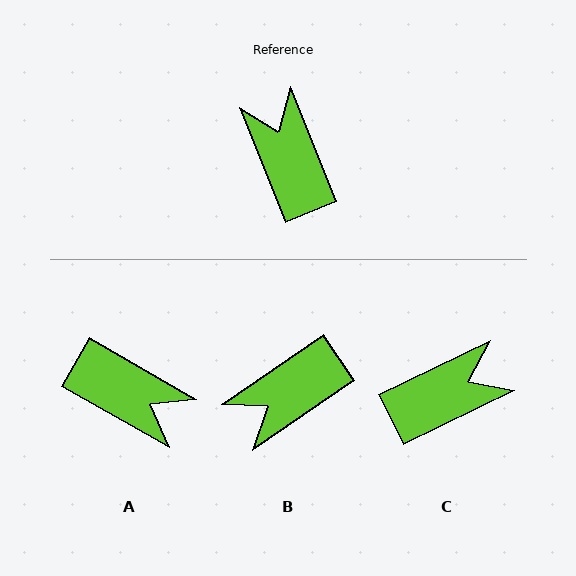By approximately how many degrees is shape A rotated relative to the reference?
Approximately 141 degrees clockwise.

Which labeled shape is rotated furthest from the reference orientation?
A, about 141 degrees away.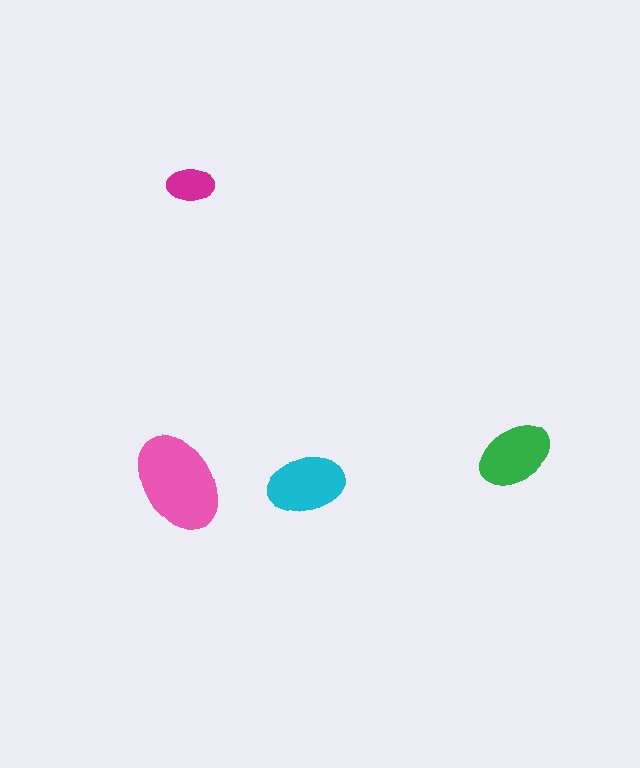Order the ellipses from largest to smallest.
the pink one, the cyan one, the green one, the magenta one.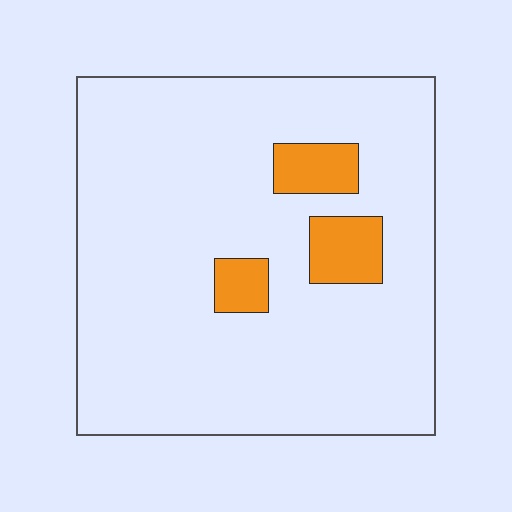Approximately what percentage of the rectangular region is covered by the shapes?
Approximately 10%.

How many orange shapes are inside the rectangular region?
3.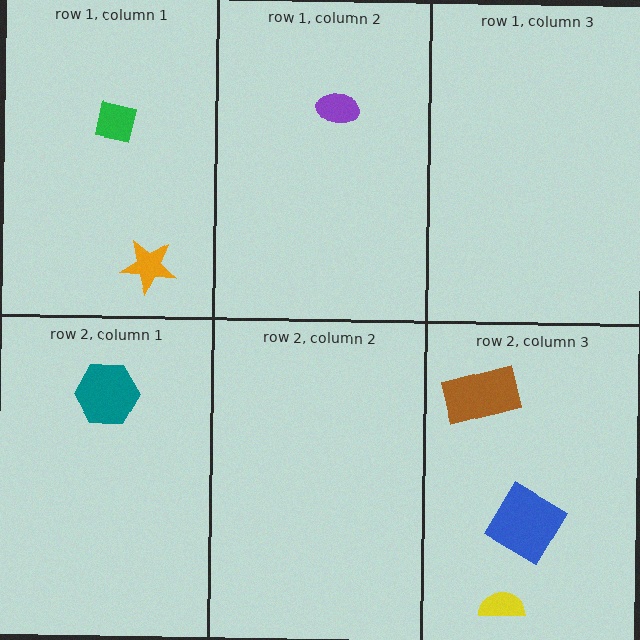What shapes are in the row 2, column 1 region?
The teal hexagon.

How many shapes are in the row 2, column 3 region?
3.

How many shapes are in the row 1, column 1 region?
2.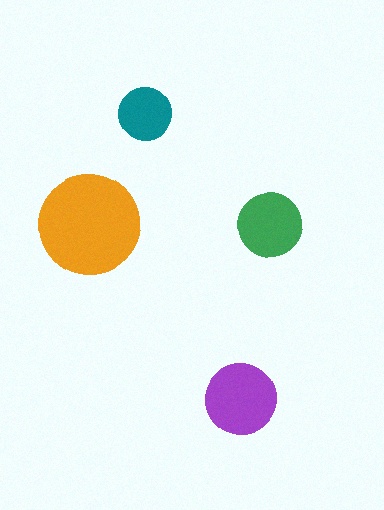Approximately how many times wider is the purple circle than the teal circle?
About 1.5 times wider.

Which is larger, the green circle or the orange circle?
The orange one.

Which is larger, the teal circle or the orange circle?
The orange one.